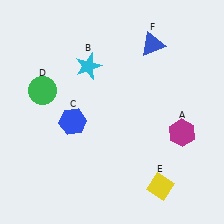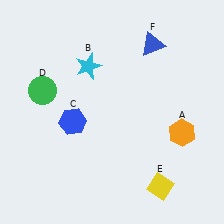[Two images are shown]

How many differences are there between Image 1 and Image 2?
There is 1 difference between the two images.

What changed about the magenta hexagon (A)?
In Image 1, A is magenta. In Image 2, it changed to orange.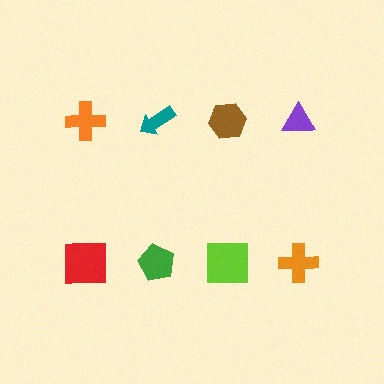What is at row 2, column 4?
An orange cross.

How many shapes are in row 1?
4 shapes.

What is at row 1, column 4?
A purple triangle.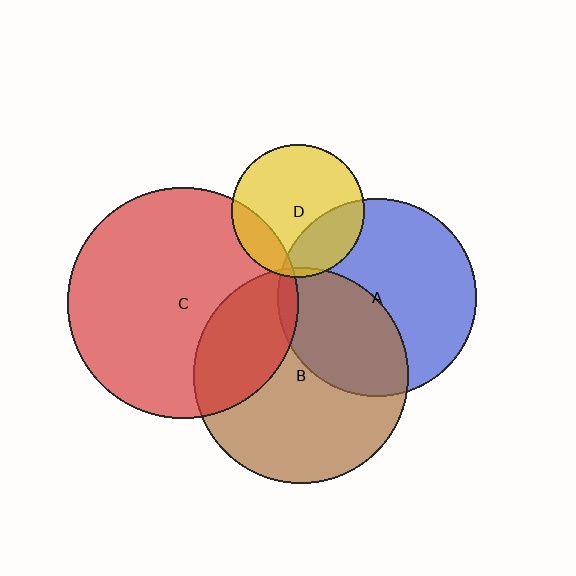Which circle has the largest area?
Circle C (red).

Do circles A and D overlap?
Yes.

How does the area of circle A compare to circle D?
Approximately 2.2 times.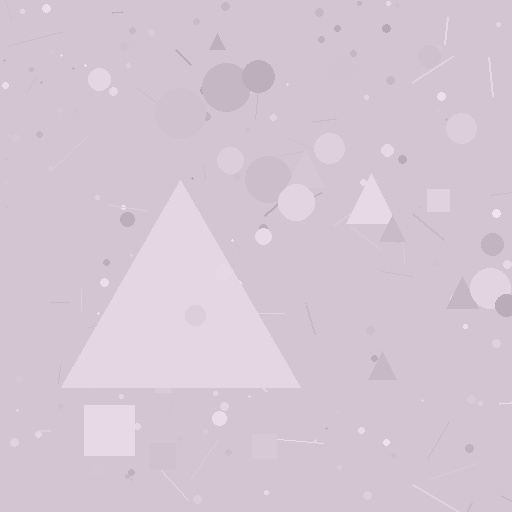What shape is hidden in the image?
A triangle is hidden in the image.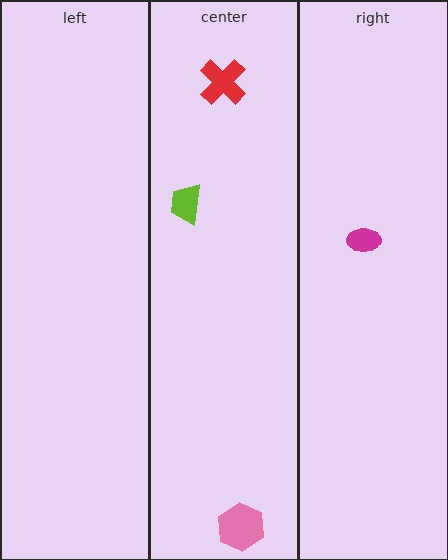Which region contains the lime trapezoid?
The center region.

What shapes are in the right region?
The magenta ellipse.